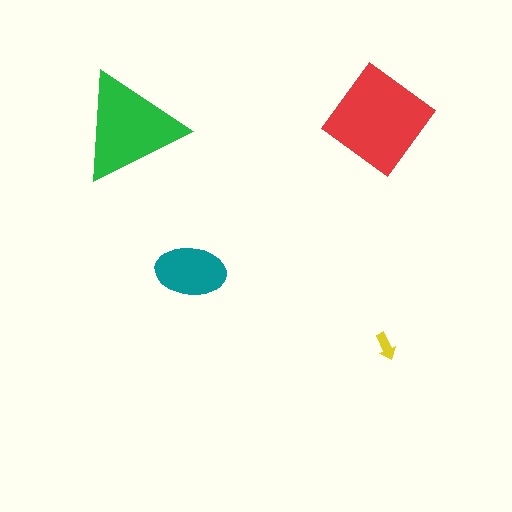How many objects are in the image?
There are 4 objects in the image.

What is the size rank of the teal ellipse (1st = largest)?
3rd.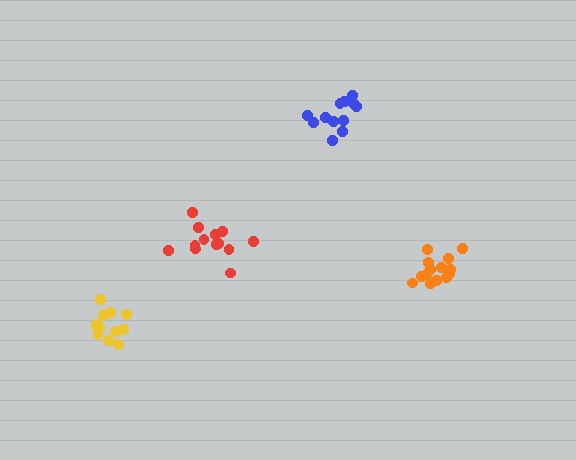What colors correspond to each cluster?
The clusters are colored: yellow, blue, orange, red.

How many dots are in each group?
Group 1: 13 dots, Group 2: 12 dots, Group 3: 14 dots, Group 4: 13 dots (52 total).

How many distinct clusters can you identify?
There are 4 distinct clusters.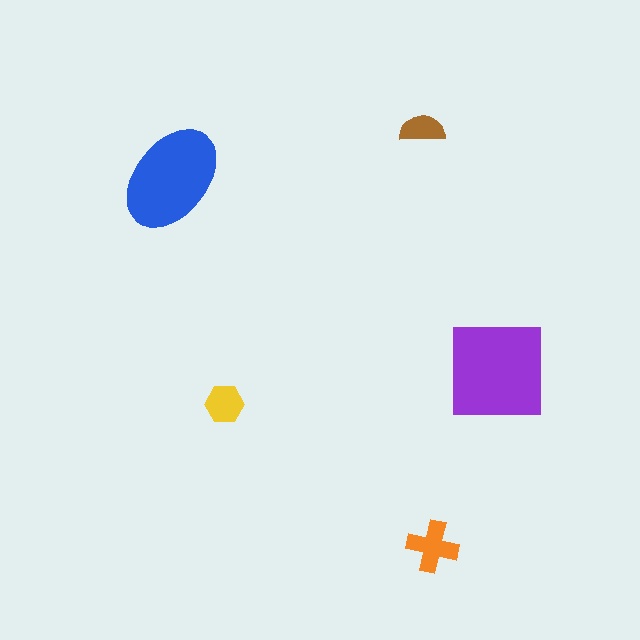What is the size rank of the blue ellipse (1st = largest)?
2nd.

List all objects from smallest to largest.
The brown semicircle, the yellow hexagon, the orange cross, the blue ellipse, the purple square.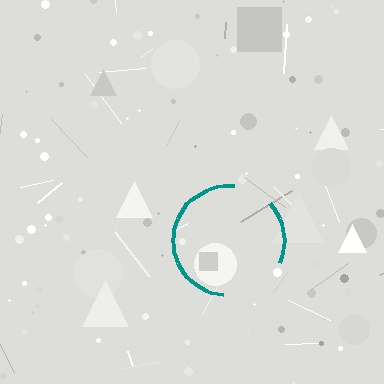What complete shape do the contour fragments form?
The contour fragments form a circle.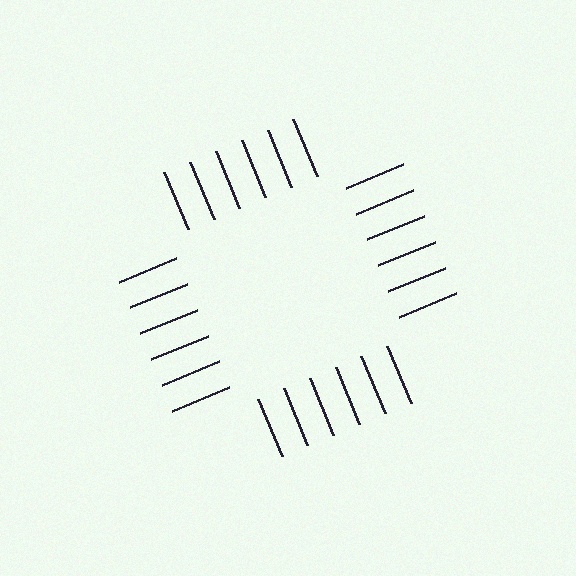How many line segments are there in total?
24 — 6 along each of the 4 edges.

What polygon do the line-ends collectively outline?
An illusory square — the line segments terminate on its edges but no continuous stroke is drawn.